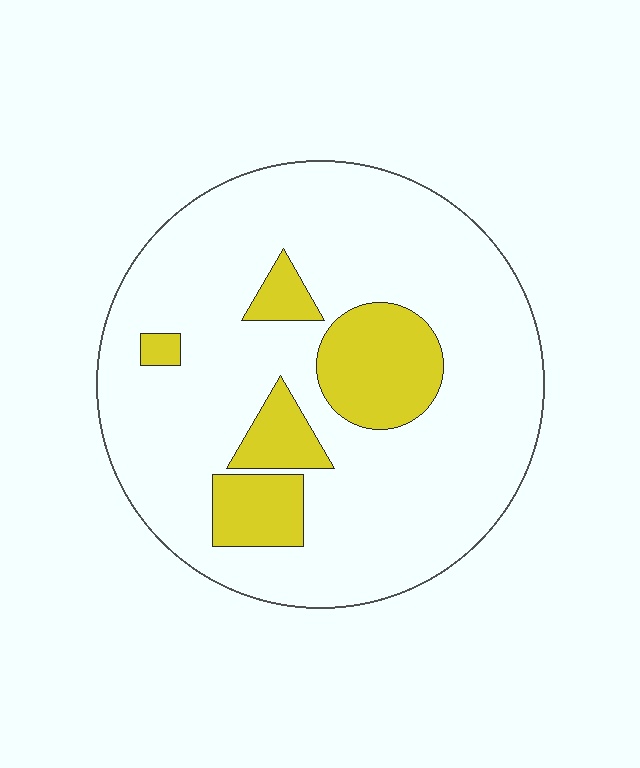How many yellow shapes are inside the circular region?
5.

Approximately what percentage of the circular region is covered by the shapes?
Approximately 20%.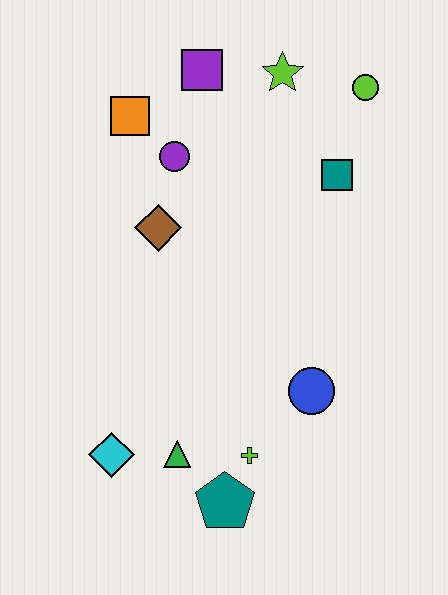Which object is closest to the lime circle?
The lime star is closest to the lime circle.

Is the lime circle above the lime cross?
Yes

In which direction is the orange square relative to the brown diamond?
The orange square is above the brown diamond.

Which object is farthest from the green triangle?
The lime circle is farthest from the green triangle.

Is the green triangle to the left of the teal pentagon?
Yes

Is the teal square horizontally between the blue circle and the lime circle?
Yes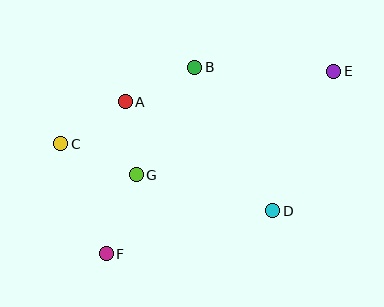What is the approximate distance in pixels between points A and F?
The distance between A and F is approximately 153 pixels.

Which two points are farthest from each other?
Points E and F are farthest from each other.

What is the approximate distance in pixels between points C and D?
The distance between C and D is approximately 223 pixels.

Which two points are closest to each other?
Points A and G are closest to each other.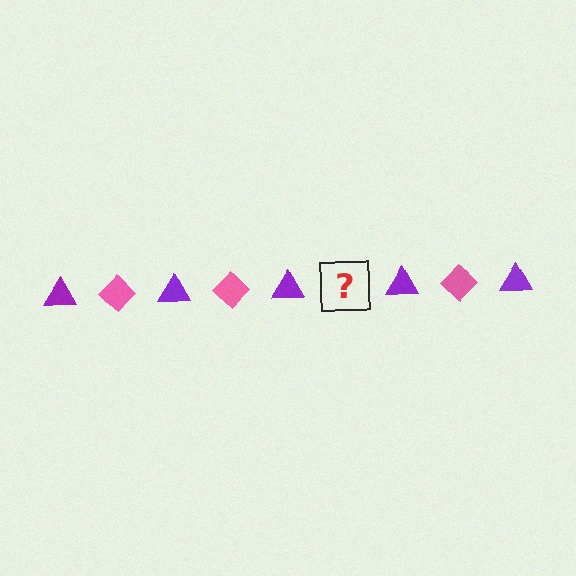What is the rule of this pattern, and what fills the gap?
The rule is that the pattern alternates between purple triangle and pink diamond. The gap should be filled with a pink diamond.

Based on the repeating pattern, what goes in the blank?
The blank should be a pink diamond.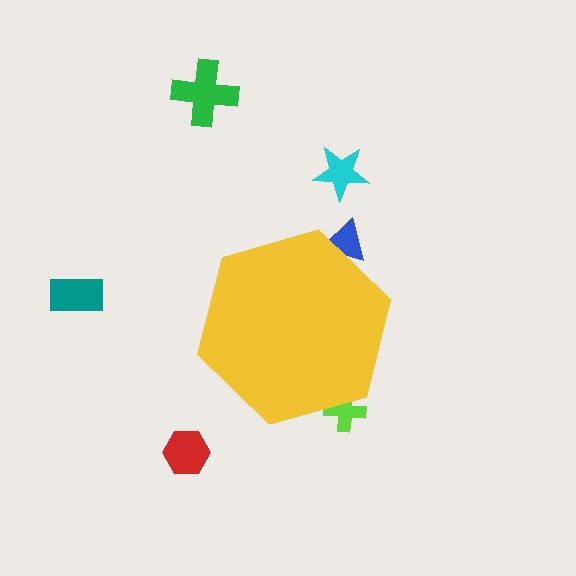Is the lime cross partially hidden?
Yes, the lime cross is partially hidden behind the yellow hexagon.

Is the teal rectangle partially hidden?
No, the teal rectangle is fully visible.